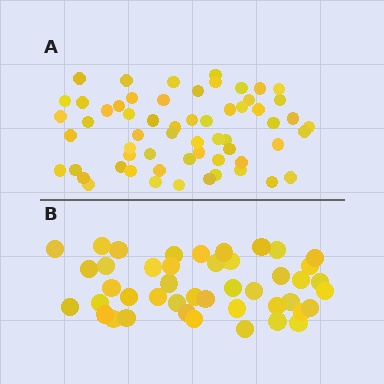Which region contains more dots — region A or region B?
Region A (the top region) has more dots.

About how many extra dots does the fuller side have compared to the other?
Region A has approximately 15 more dots than region B.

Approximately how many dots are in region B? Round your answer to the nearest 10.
About 40 dots. (The exact count is 44, which rounds to 40.)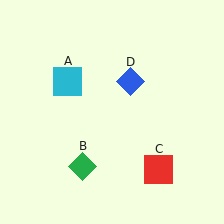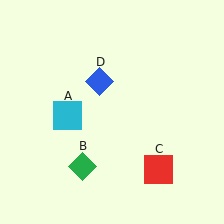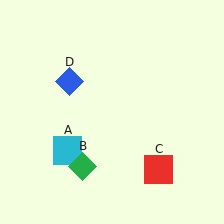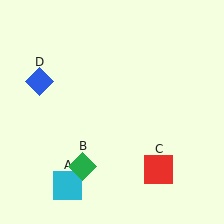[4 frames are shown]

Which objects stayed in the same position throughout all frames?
Green diamond (object B) and red square (object C) remained stationary.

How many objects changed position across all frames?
2 objects changed position: cyan square (object A), blue diamond (object D).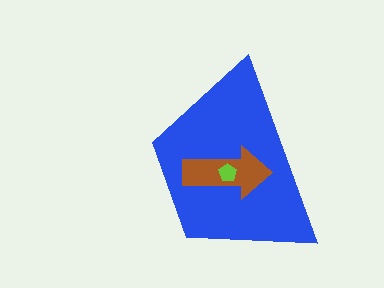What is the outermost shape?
The blue trapezoid.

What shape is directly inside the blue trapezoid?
The brown arrow.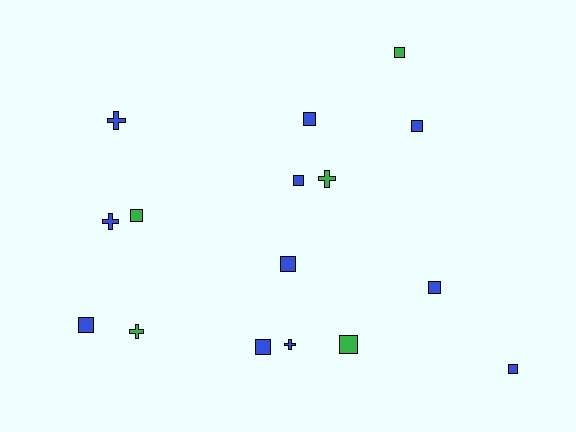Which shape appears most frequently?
Square, with 11 objects.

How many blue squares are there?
There are 8 blue squares.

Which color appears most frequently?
Blue, with 11 objects.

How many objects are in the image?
There are 16 objects.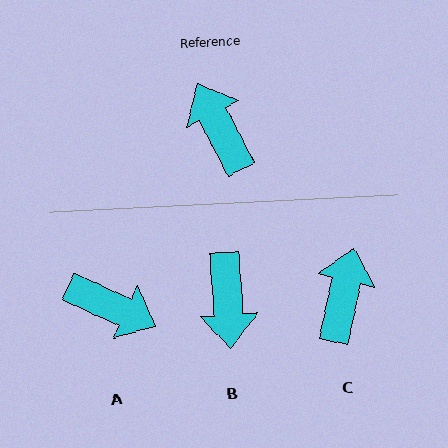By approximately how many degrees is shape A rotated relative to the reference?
Approximately 142 degrees clockwise.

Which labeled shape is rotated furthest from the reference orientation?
B, about 156 degrees away.